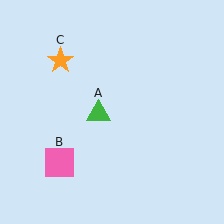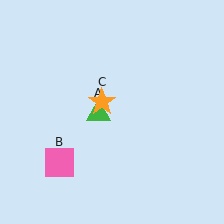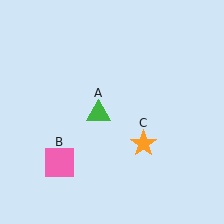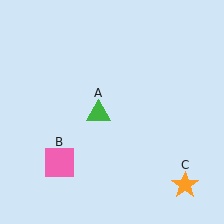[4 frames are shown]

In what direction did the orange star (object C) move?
The orange star (object C) moved down and to the right.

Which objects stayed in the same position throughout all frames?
Green triangle (object A) and pink square (object B) remained stationary.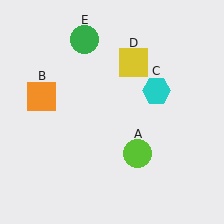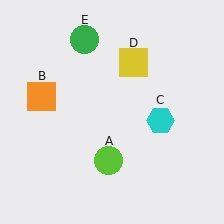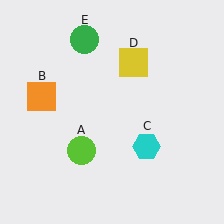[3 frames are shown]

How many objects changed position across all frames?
2 objects changed position: lime circle (object A), cyan hexagon (object C).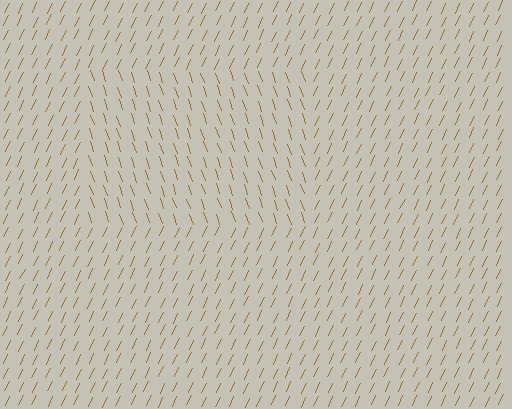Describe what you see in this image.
The image is filled with small brown line segments. A rectangle region in the image has lines oriented differently from the surrounding lines, creating a visible texture boundary.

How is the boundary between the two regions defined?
The boundary is defined purely by a change in line orientation (approximately 45 degrees difference). All lines are the same color and thickness.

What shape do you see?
I see a rectangle.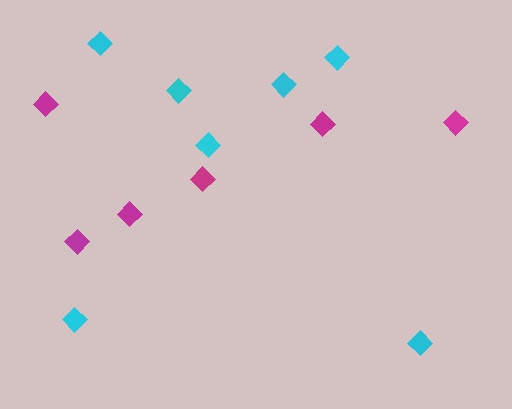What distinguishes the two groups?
There are 2 groups: one group of magenta diamonds (6) and one group of cyan diamonds (7).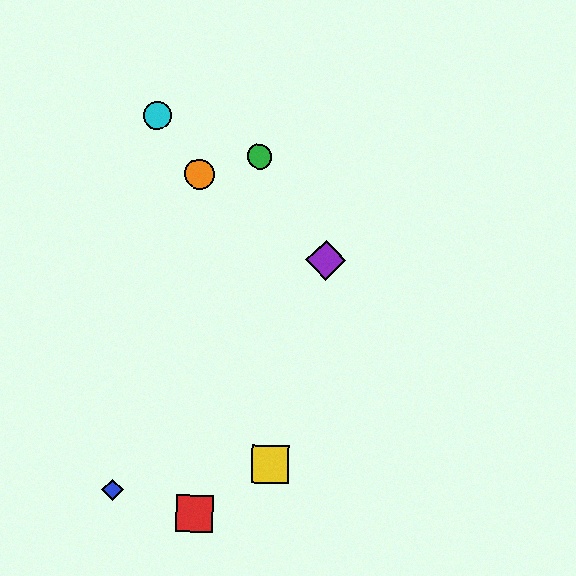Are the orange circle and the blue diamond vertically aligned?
No, the orange circle is at x≈199 and the blue diamond is at x≈113.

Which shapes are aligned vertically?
The red square, the orange circle are aligned vertically.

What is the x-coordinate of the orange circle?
The orange circle is at x≈199.